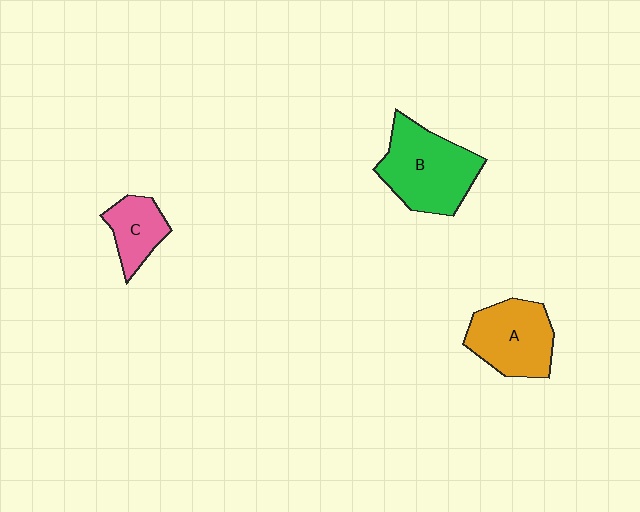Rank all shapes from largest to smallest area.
From largest to smallest: B (green), A (orange), C (pink).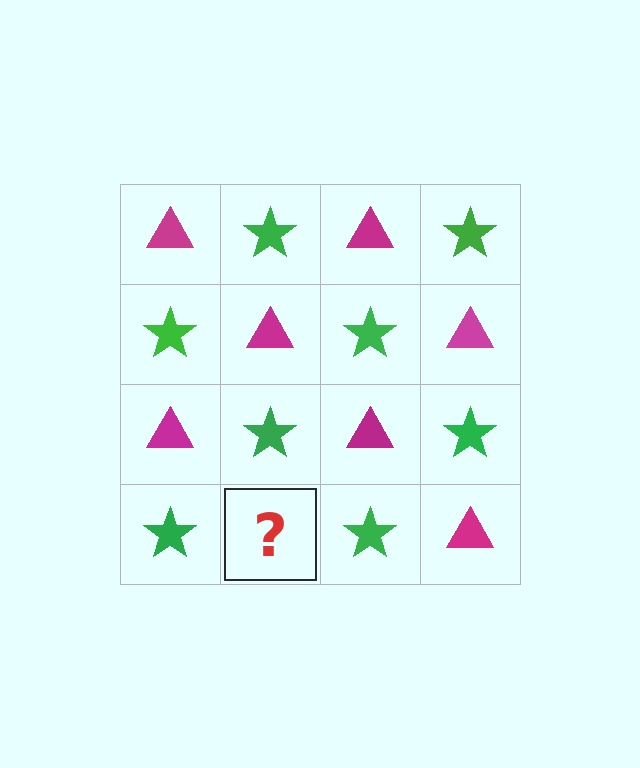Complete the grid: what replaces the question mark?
The question mark should be replaced with a magenta triangle.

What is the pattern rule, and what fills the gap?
The rule is that it alternates magenta triangle and green star in a checkerboard pattern. The gap should be filled with a magenta triangle.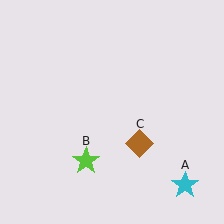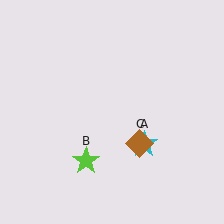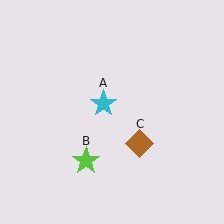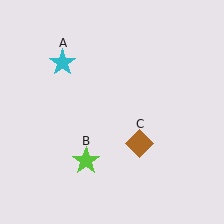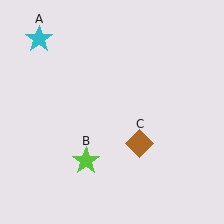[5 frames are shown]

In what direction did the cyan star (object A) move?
The cyan star (object A) moved up and to the left.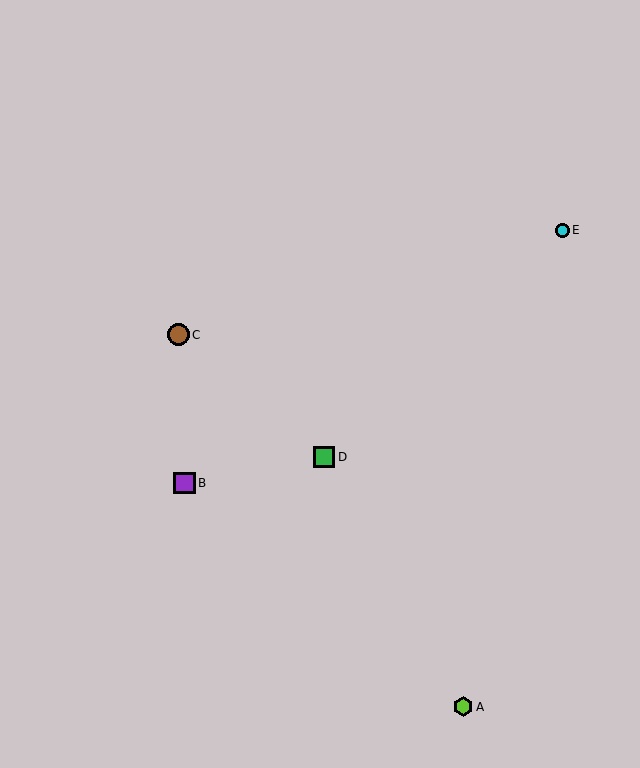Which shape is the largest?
The brown circle (labeled C) is the largest.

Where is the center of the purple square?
The center of the purple square is at (184, 483).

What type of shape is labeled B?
Shape B is a purple square.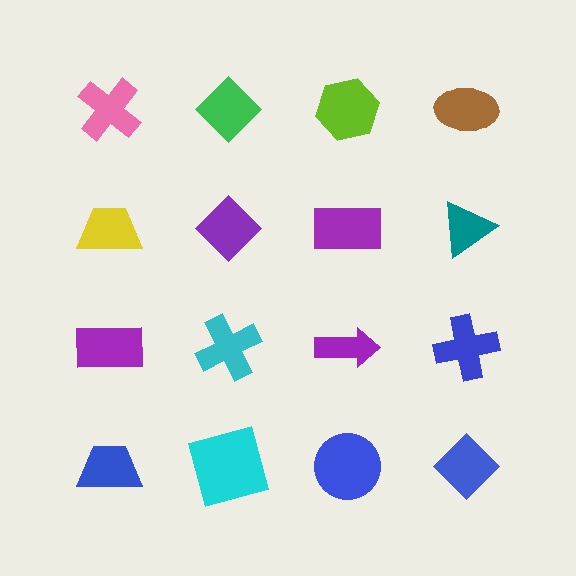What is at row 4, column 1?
A blue trapezoid.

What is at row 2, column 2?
A purple diamond.